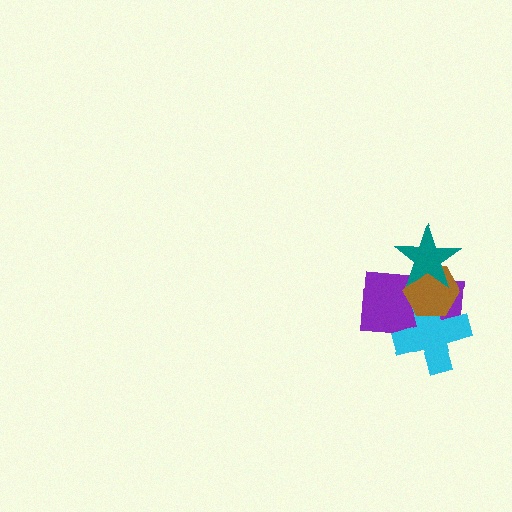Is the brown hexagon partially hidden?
Yes, it is partially covered by another shape.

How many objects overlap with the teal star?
2 objects overlap with the teal star.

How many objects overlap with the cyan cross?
2 objects overlap with the cyan cross.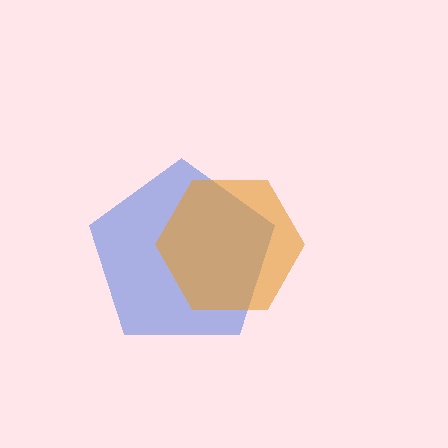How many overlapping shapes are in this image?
There are 2 overlapping shapes in the image.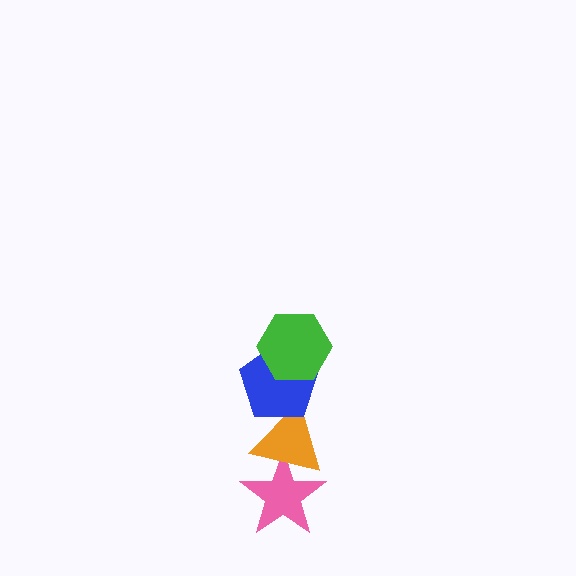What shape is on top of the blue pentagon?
The green hexagon is on top of the blue pentagon.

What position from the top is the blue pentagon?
The blue pentagon is 2nd from the top.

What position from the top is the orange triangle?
The orange triangle is 3rd from the top.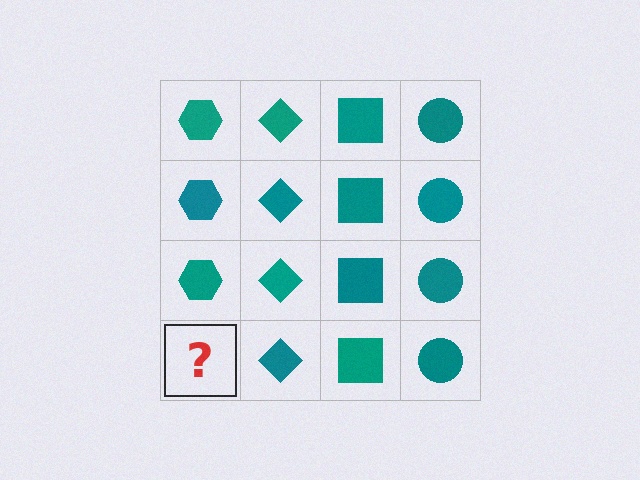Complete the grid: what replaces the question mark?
The question mark should be replaced with a teal hexagon.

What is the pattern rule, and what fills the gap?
The rule is that each column has a consistent shape. The gap should be filled with a teal hexagon.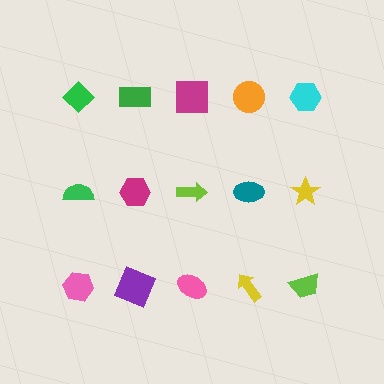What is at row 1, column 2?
A green rectangle.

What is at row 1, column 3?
A magenta square.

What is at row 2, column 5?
A yellow star.